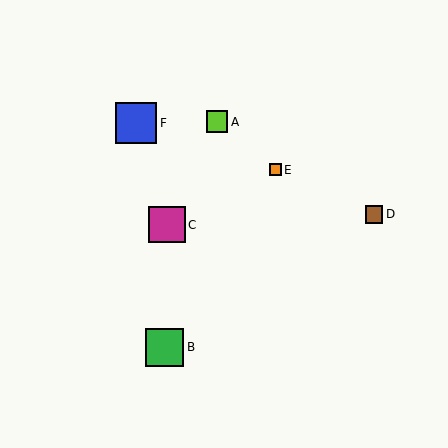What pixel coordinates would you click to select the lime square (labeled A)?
Click at (217, 122) to select the lime square A.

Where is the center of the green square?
The center of the green square is at (165, 347).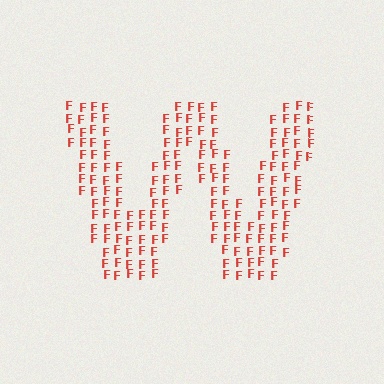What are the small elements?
The small elements are letter F's.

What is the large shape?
The large shape is the letter W.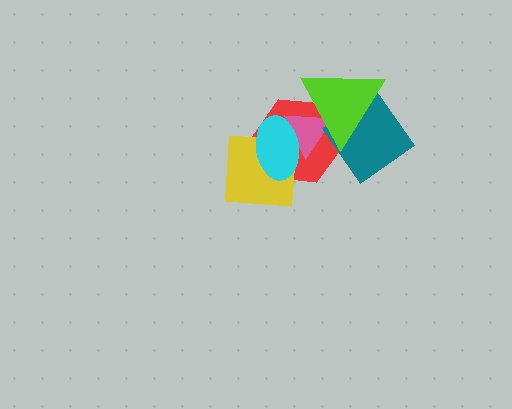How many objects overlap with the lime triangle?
3 objects overlap with the lime triangle.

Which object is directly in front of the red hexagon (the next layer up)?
The yellow square is directly in front of the red hexagon.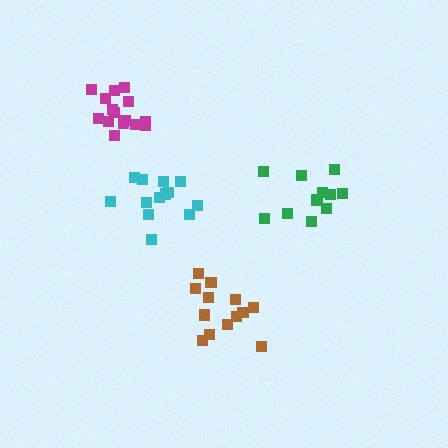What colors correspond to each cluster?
The clusters are colored: green, magenta, cyan, brown.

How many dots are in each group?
Group 1: 11 dots, Group 2: 15 dots, Group 3: 13 dots, Group 4: 13 dots (52 total).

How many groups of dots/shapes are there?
There are 4 groups.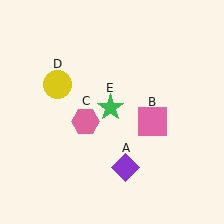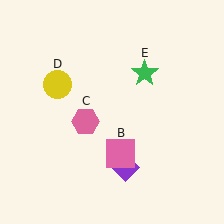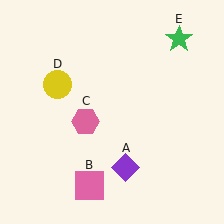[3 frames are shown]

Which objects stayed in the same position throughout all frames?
Purple diamond (object A) and pink hexagon (object C) and yellow circle (object D) remained stationary.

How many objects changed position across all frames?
2 objects changed position: pink square (object B), green star (object E).